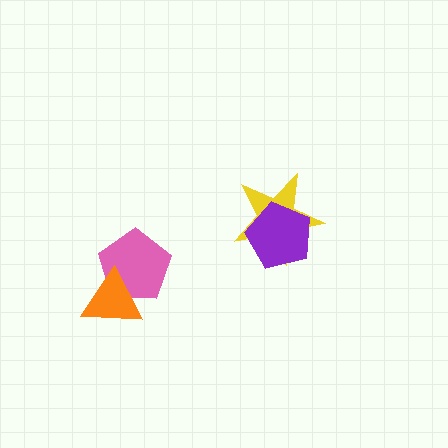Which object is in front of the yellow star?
The purple pentagon is in front of the yellow star.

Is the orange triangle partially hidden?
No, no other shape covers it.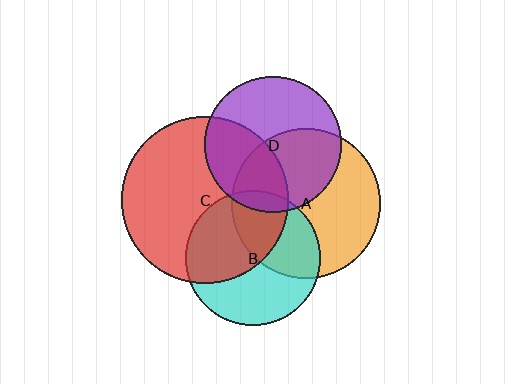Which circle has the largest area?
Circle C (red).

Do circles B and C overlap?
Yes.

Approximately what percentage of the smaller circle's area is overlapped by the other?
Approximately 50%.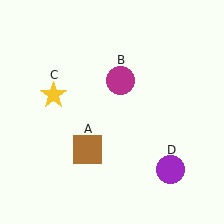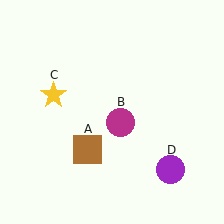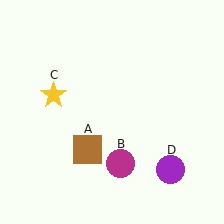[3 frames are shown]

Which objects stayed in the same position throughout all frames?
Brown square (object A) and yellow star (object C) and purple circle (object D) remained stationary.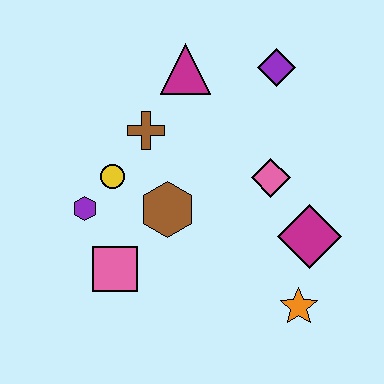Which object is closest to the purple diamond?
The magenta triangle is closest to the purple diamond.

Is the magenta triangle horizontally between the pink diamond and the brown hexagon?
Yes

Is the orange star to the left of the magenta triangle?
No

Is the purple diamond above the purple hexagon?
Yes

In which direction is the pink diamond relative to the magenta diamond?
The pink diamond is above the magenta diamond.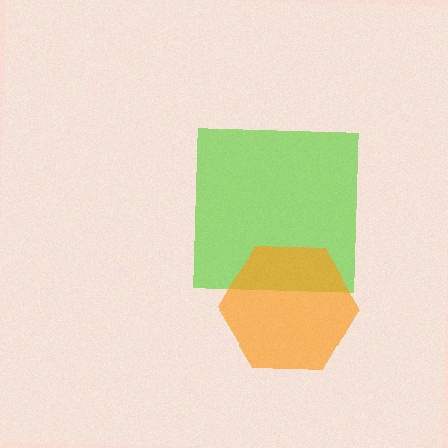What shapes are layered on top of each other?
The layered shapes are: a lime square, an orange hexagon.